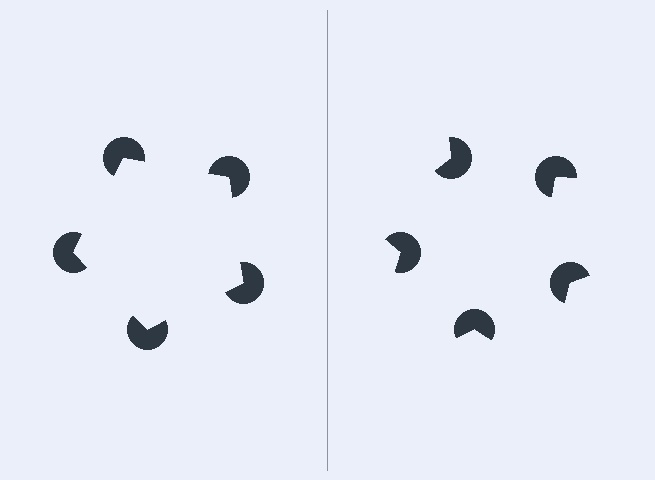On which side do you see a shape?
An illusory pentagon appears on the left side. On the right side the wedge cuts are rotated, so no coherent shape forms.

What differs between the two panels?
The pac-man discs are positioned identically on both sides; only the wedge orientations differ. On the left they align to a pentagon; on the right they are misaligned.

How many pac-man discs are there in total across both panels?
10 — 5 on each side.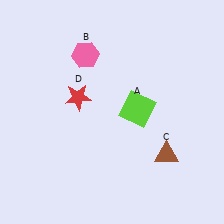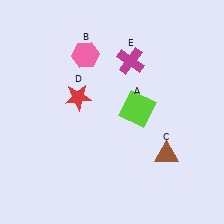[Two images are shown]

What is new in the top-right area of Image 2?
A magenta cross (E) was added in the top-right area of Image 2.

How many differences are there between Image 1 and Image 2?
There is 1 difference between the two images.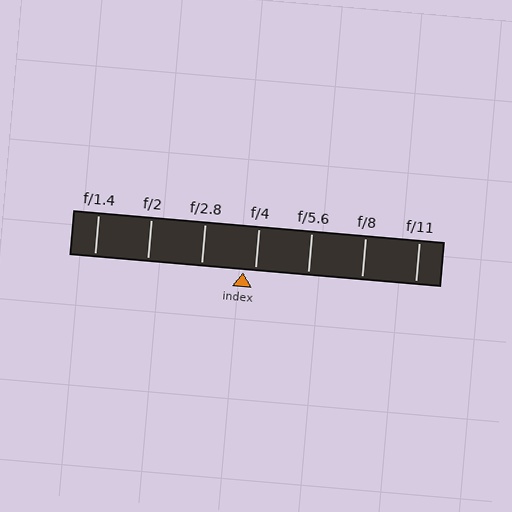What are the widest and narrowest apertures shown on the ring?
The widest aperture shown is f/1.4 and the narrowest is f/11.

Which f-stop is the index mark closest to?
The index mark is closest to f/4.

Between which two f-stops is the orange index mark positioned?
The index mark is between f/2.8 and f/4.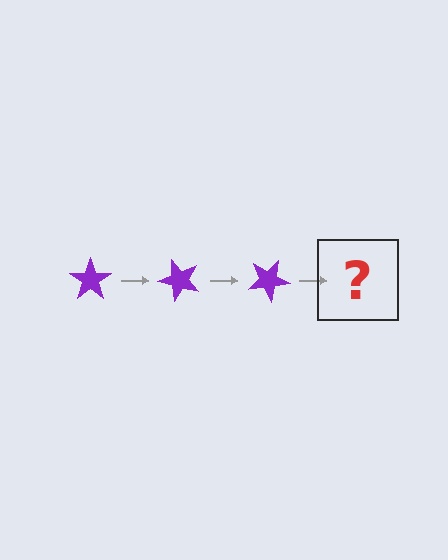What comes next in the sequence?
The next element should be a purple star rotated 150 degrees.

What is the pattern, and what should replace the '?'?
The pattern is that the star rotates 50 degrees each step. The '?' should be a purple star rotated 150 degrees.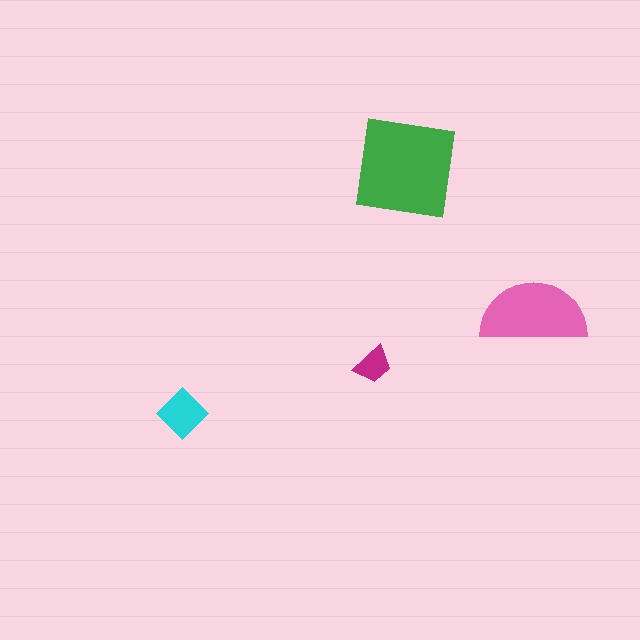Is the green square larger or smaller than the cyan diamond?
Larger.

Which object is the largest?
The green square.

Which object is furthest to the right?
The pink semicircle is rightmost.